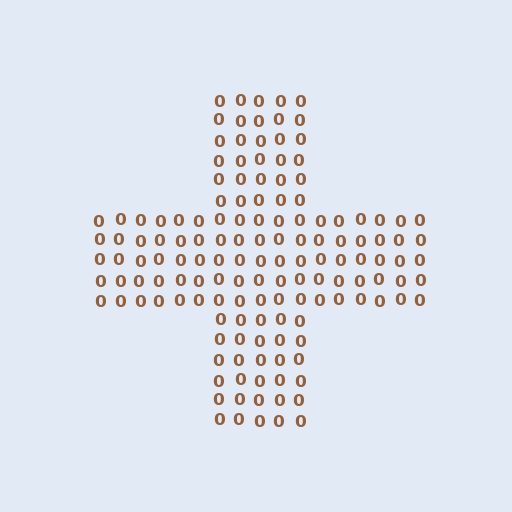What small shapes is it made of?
It is made of small digit 0's.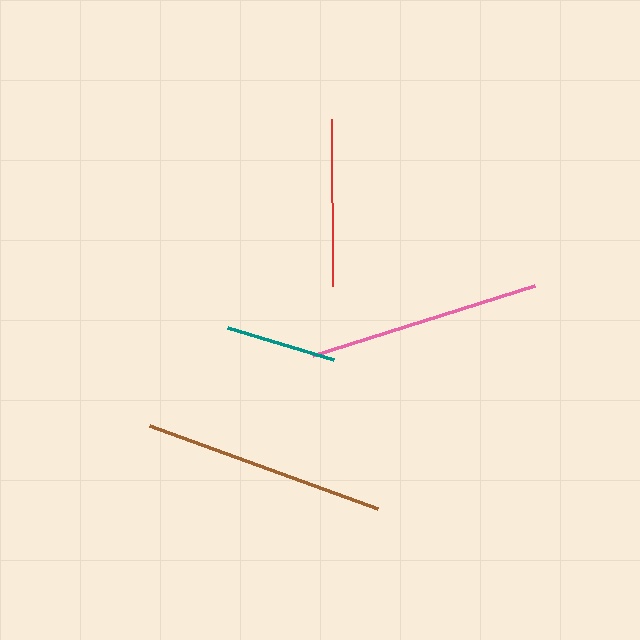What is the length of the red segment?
The red segment is approximately 167 pixels long.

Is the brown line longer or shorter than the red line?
The brown line is longer than the red line.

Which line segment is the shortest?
The teal line is the shortest at approximately 111 pixels.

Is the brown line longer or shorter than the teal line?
The brown line is longer than the teal line.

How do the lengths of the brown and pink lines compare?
The brown and pink lines are approximately the same length.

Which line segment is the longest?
The brown line is the longest at approximately 243 pixels.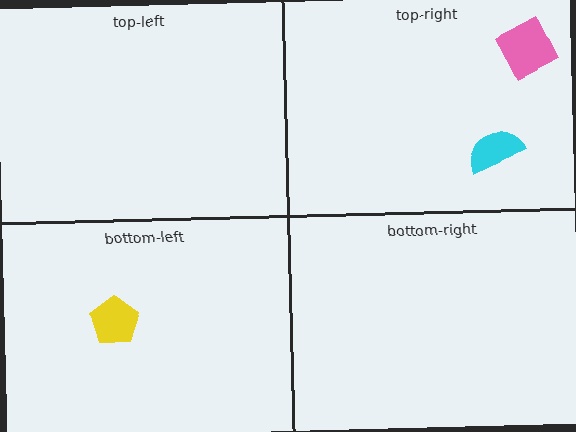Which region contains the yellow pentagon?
The bottom-left region.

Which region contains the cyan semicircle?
The top-right region.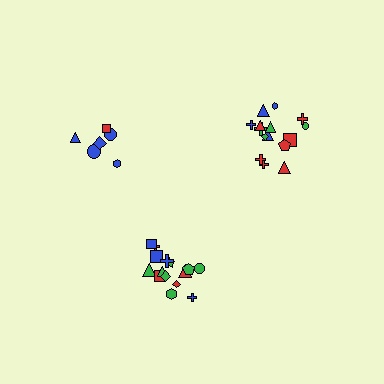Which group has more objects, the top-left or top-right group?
The top-right group.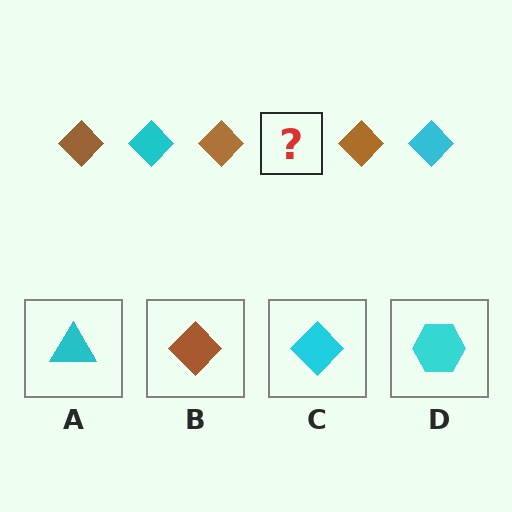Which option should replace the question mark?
Option C.